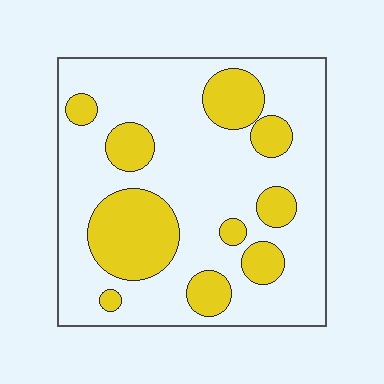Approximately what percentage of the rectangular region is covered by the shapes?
Approximately 25%.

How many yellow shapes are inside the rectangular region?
10.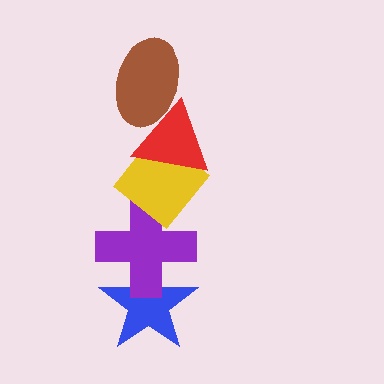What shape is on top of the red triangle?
The brown ellipse is on top of the red triangle.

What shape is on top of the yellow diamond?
The red triangle is on top of the yellow diamond.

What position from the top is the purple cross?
The purple cross is 4th from the top.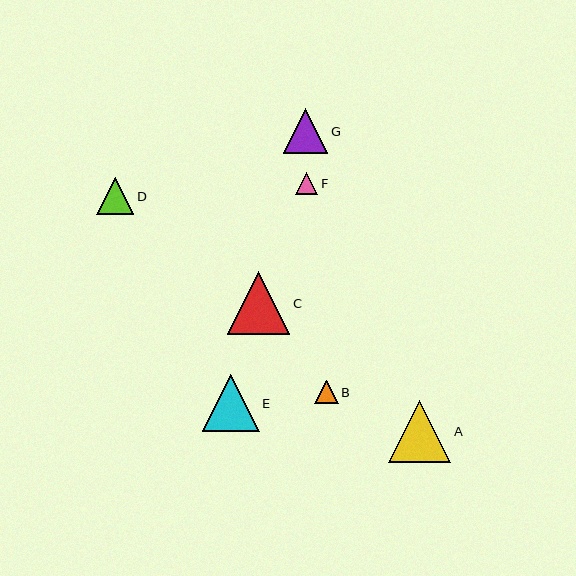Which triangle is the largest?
Triangle C is the largest with a size of approximately 63 pixels.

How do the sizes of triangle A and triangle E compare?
Triangle A and triangle E are approximately the same size.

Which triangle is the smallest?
Triangle F is the smallest with a size of approximately 22 pixels.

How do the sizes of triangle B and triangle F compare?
Triangle B and triangle F are approximately the same size.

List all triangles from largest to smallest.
From largest to smallest: C, A, E, G, D, B, F.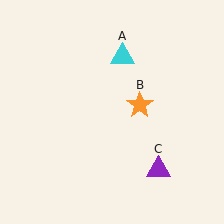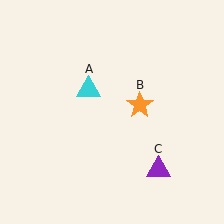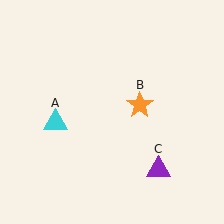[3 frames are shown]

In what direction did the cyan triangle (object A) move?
The cyan triangle (object A) moved down and to the left.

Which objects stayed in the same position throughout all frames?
Orange star (object B) and purple triangle (object C) remained stationary.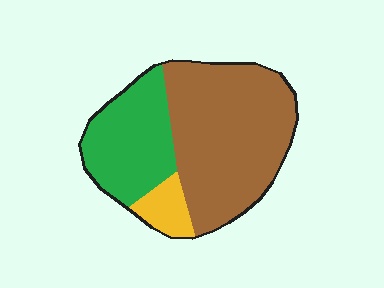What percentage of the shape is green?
Green covers about 30% of the shape.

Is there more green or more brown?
Brown.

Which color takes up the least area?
Yellow, at roughly 10%.